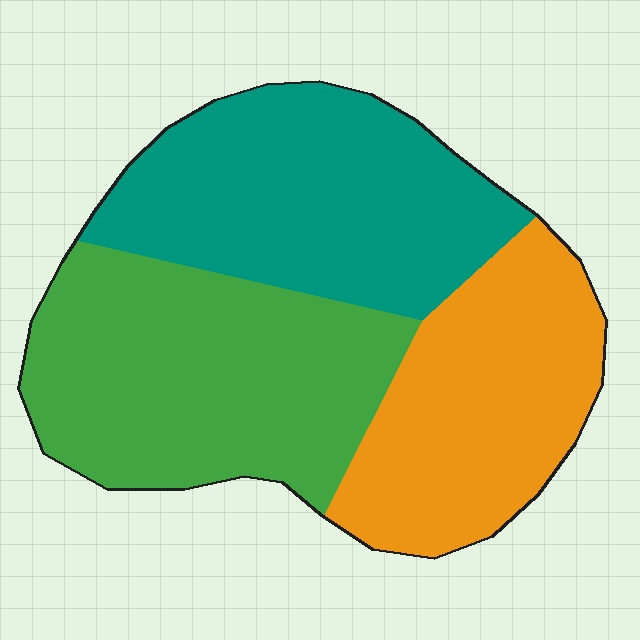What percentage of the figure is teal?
Teal covers about 35% of the figure.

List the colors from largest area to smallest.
From largest to smallest: green, teal, orange.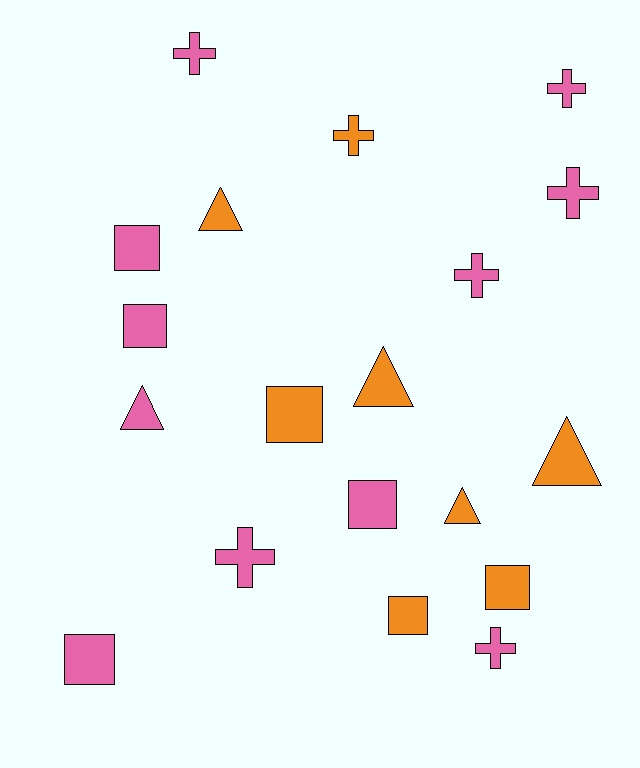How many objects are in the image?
There are 19 objects.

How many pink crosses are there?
There are 6 pink crosses.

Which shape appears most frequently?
Square, with 7 objects.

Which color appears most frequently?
Pink, with 11 objects.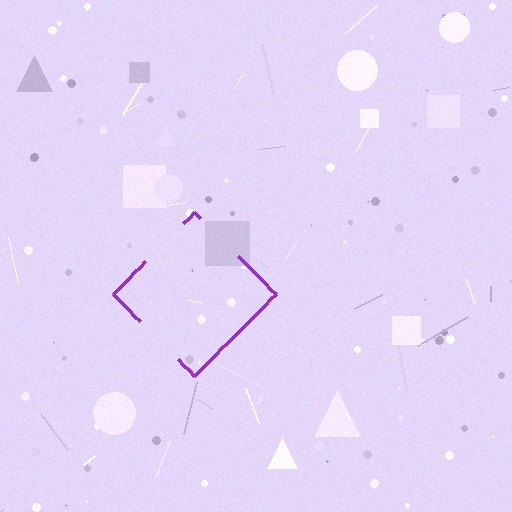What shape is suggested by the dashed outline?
The dashed outline suggests a diamond.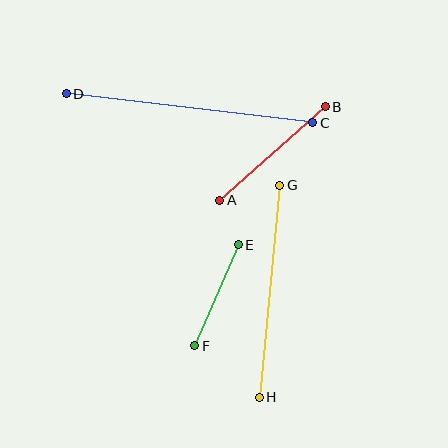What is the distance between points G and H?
The distance is approximately 213 pixels.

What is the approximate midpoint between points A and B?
The midpoint is at approximately (272, 153) pixels.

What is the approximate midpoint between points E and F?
The midpoint is at approximately (216, 295) pixels.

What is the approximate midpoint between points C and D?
The midpoint is at approximately (189, 108) pixels.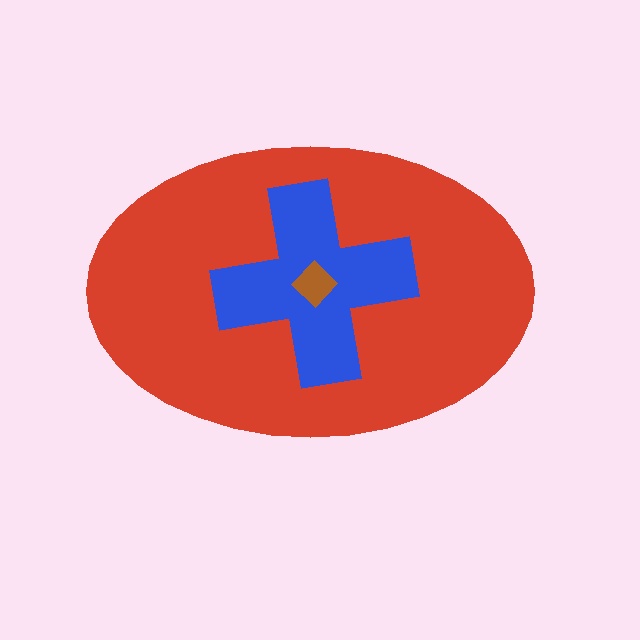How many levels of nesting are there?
3.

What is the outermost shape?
The red ellipse.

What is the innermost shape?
The brown diamond.